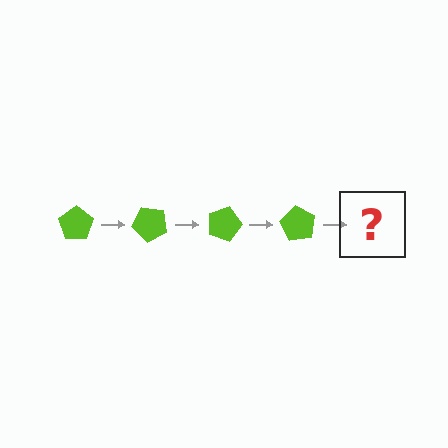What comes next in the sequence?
The next element should be a lime pentagon rotated 180 degrees.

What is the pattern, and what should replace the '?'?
The pattern is that the pentagon rotates 45 degrees each step. The '?' should be a lime pentagon rotated 180 degrees.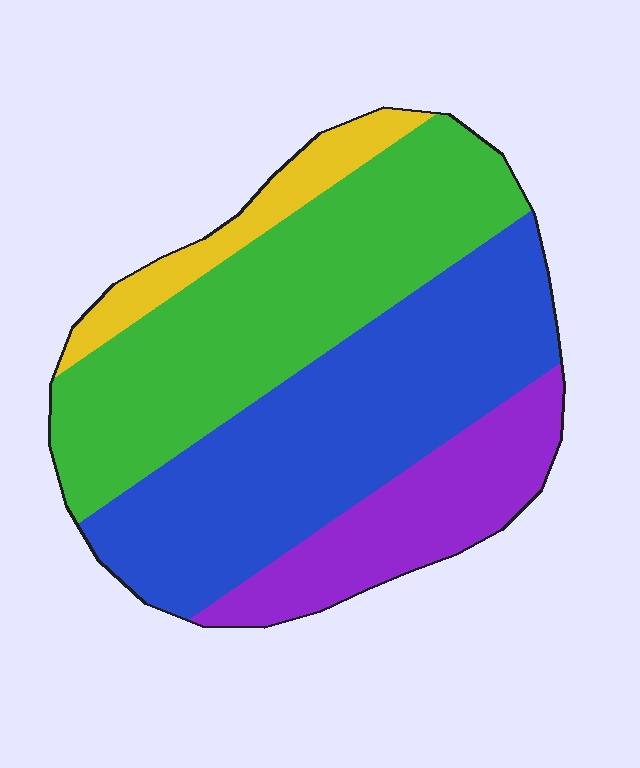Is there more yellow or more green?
Green.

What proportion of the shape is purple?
Purple covers about 15% of the shape.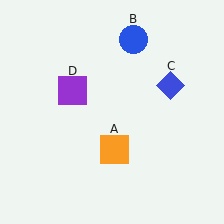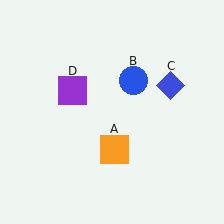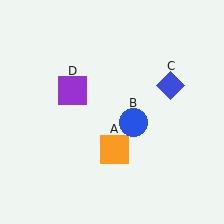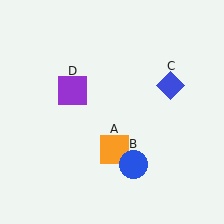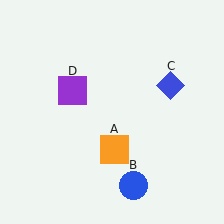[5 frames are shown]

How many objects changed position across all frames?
1 object changed position: blue circle (object B).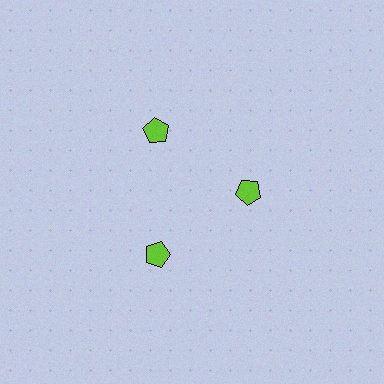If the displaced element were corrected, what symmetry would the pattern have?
It would have 3-fold rotational symmetry — the pattern would map onto itself every 120 degrees.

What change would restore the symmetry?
The symmetry would be restored by moving it outward, back onto the ring so that all 3 pentagons sit at equal angles and equal distance from the center.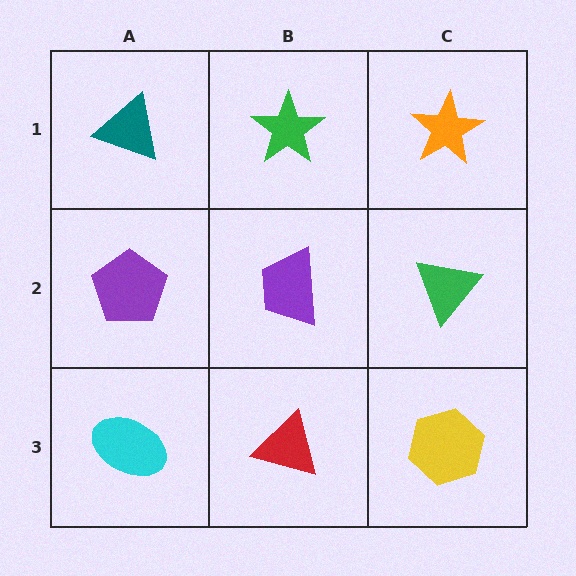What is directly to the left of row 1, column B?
A teal triangle.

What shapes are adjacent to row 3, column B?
A purple trapezoid (row 2, column B), a cyan ellipse (row 3, column A), a yellow hexagon (row 3, column C).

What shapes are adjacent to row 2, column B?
A green star (row 1, column B), a red triangle (row 3, column B), a purple pentagon (row 2, column A), a green triangle (row 2, column C).